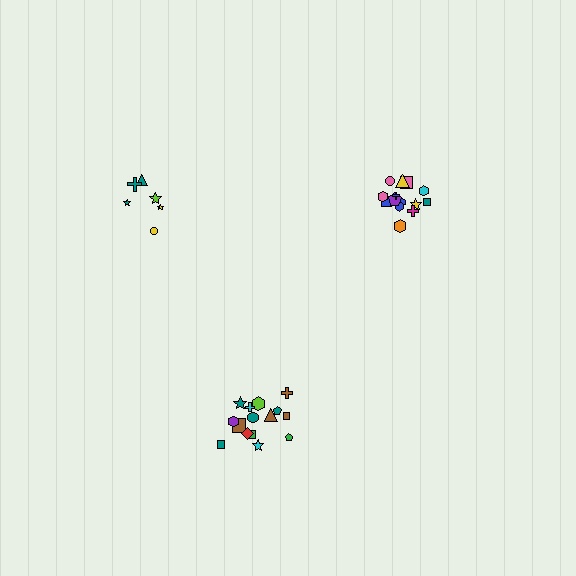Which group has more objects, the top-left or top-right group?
The top-right group.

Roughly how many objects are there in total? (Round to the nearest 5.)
Roughly 35 objects in total.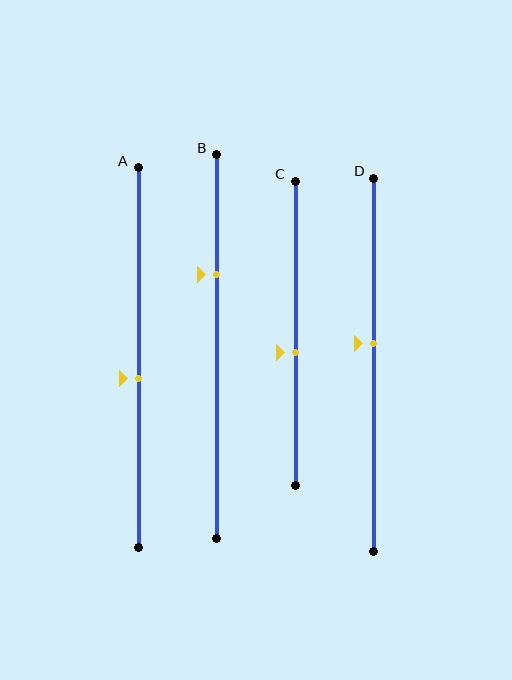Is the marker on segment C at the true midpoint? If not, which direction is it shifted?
No, the marker on segment C is shifted downward by about 6% of the segment length.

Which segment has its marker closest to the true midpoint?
Segment A has its marker closest to the true midpoint.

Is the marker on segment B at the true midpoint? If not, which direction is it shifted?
No, the marker on segment B is shifted upward by about 19% of the segment length.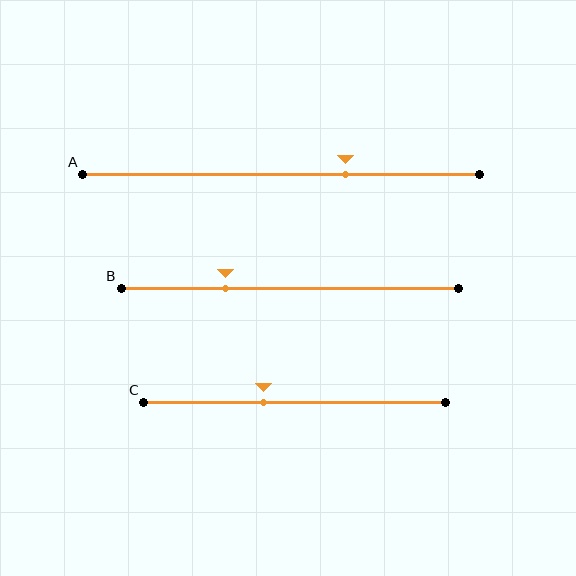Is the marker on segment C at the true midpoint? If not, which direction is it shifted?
No, the marker on segment C is shifted to the left by about 10% of the segment length.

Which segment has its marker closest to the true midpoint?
Segment C has its marker closest to the true midpoint.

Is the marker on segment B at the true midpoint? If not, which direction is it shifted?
No, the marker on segment B is shifted to the left by about 19% of the segment length.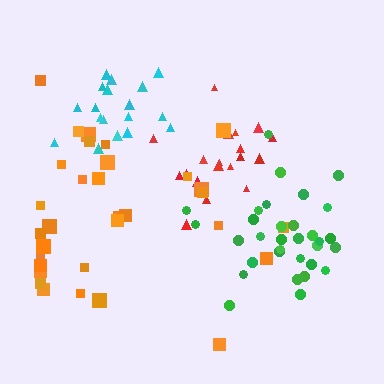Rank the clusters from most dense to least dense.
red, cyan, green, orange.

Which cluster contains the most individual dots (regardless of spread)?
Orange (32).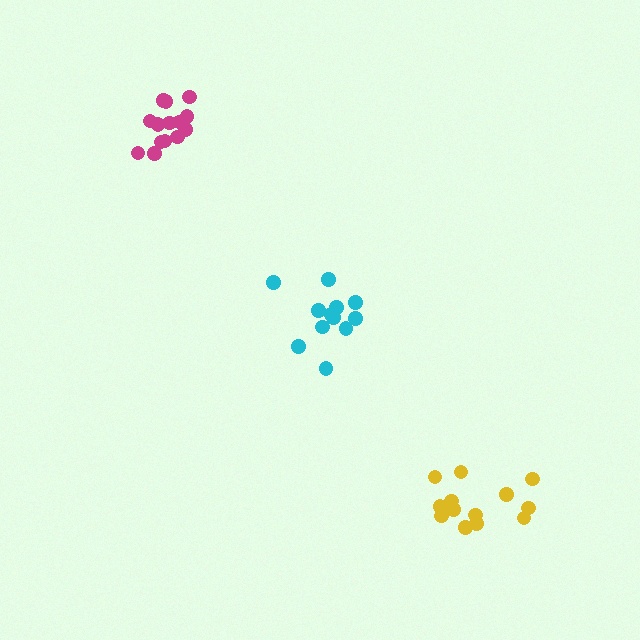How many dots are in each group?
Group 1: 14 dots, Group 2: 12 dots, Group 3: 13 dots (39 total).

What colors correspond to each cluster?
The clusters are colored: magenta, cyan, yellow.